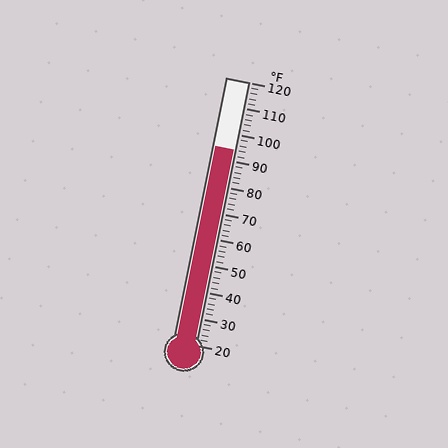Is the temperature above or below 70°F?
The temperature is above 70°F.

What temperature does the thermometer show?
The thermometer shows approximately 94°F.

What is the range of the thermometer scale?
The thermometer scale ranges from 20°F to 120°F.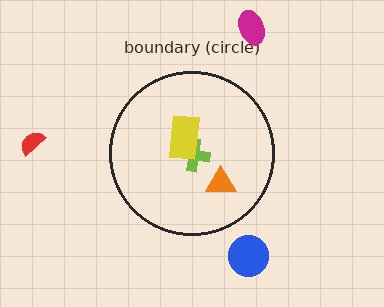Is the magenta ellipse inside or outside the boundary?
Outside.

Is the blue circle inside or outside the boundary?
Outside.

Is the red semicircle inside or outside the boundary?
Outside.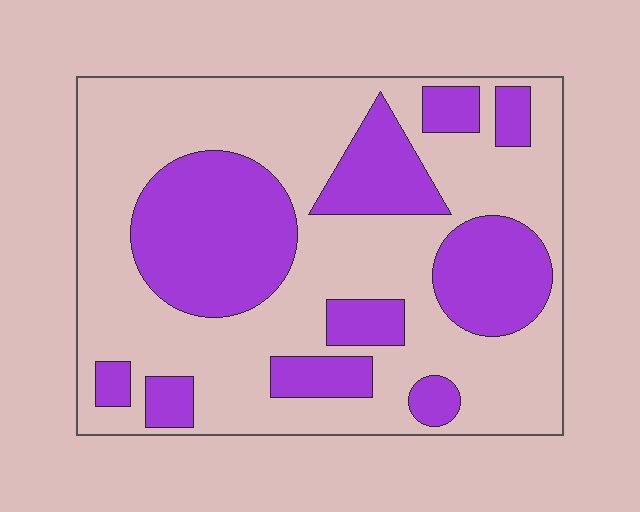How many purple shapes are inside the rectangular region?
10.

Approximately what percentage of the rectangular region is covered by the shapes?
Approximately 35%.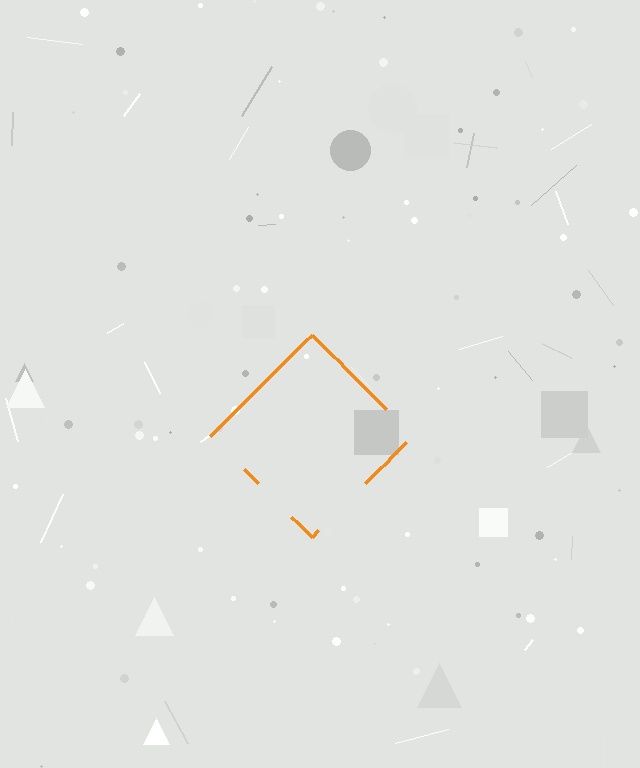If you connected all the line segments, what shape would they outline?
They would outline a diamond.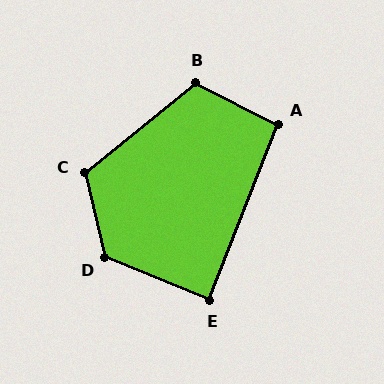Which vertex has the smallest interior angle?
E, at approximately 90 degrees.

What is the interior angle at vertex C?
Approximately 115 degrees (obtuse).